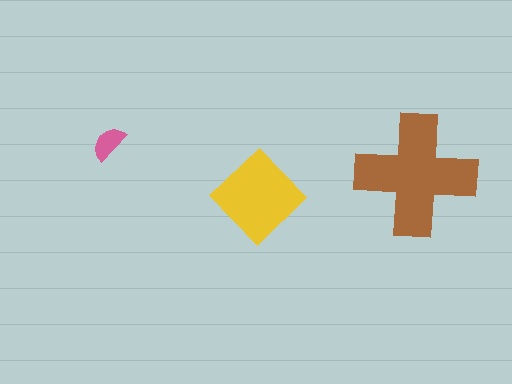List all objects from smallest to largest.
The pink semicircle, the yellow diamond, the brown cross.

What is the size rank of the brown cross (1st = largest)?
1st.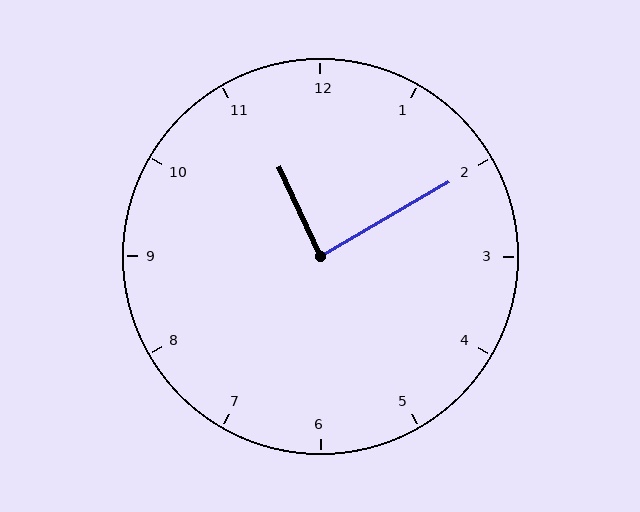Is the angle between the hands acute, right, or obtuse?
It is right.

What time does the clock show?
11:10.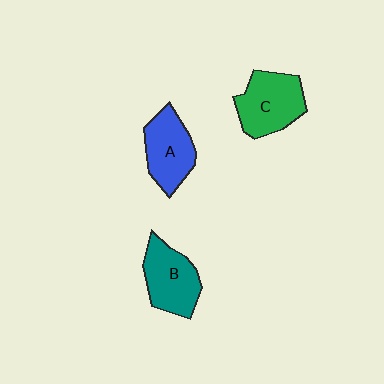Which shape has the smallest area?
Shape A (blue).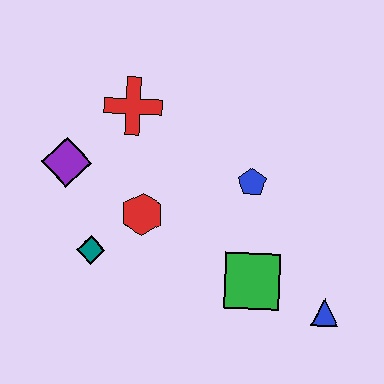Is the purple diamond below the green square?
No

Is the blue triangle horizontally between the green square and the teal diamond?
No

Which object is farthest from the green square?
The purple diamond is farthest from the green square.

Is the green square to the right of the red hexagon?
Yes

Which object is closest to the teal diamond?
The red hexagon is closest to the teal diamond.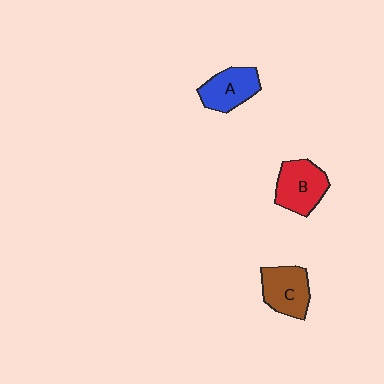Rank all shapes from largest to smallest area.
From largest to smallest: B (red), C (brown), A (blue).